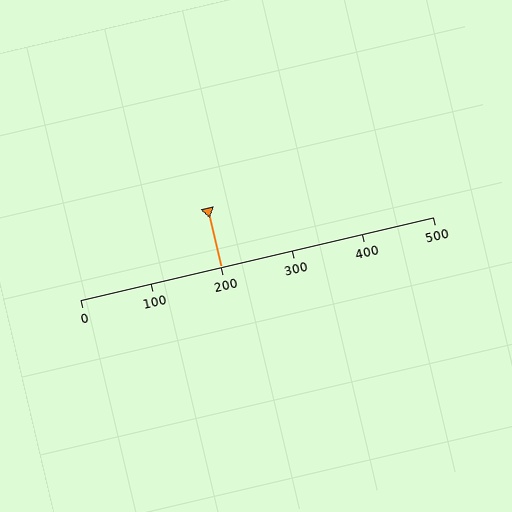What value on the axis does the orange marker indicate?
The marker indicates approximately 200.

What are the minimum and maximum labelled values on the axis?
The axis runs from 0 to 500.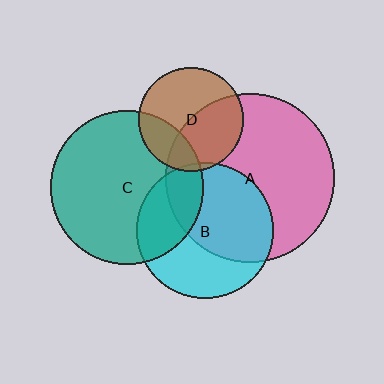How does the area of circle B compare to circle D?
Approximately 1.7 times.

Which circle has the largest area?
Circle A (pink).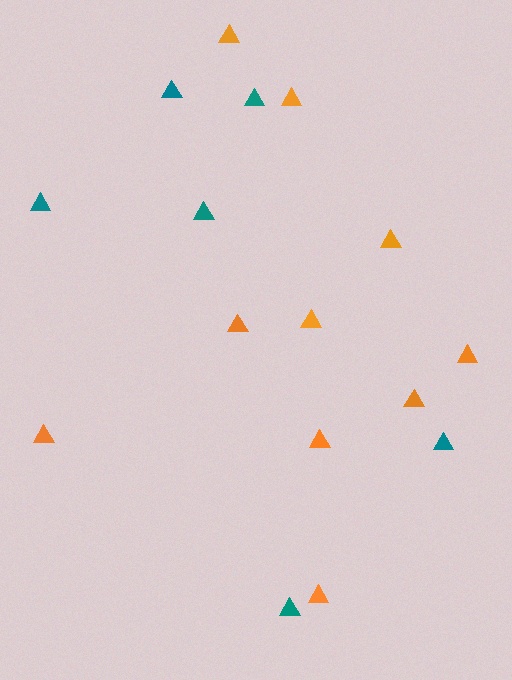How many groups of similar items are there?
There are 2 groups: one group of orange triangles (10) and one group of teal triangles (6).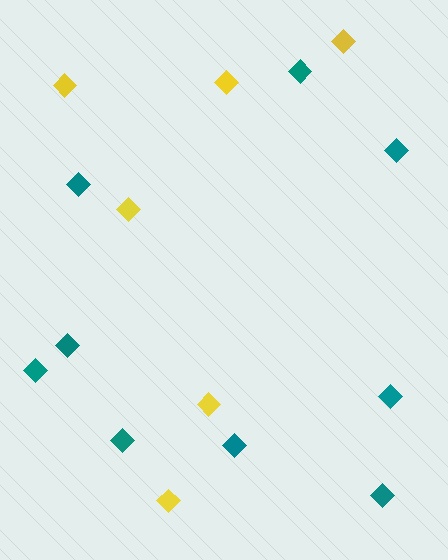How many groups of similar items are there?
There are 2 groups: one group of yellow diamonds (6) and one group of teal diamonds (9).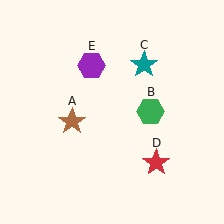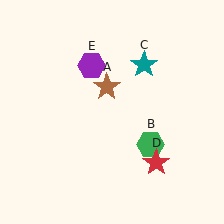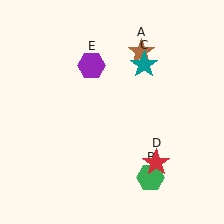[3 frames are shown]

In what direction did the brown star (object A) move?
The brown star (object A) moved up and to the right.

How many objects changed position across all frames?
2 objects changed position: brown star (object A), green hexagon (object B).